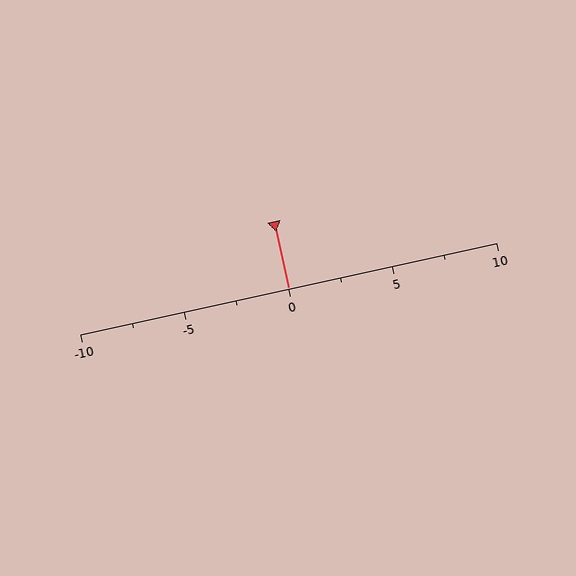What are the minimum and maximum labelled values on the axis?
The axis runs from -10 to 10.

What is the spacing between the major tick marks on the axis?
The major ticks are spaced 5 apart.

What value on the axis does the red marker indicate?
The marker indicates approximately 0.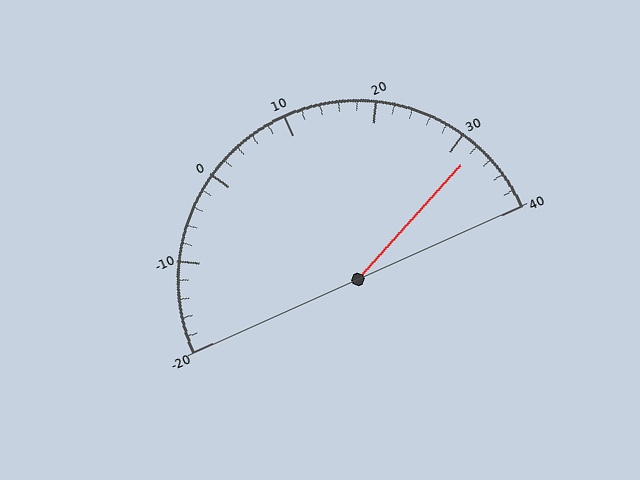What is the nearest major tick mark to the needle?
The nearest major tick mark is 30.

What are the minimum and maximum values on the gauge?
The gauge ranges from -20 to 40.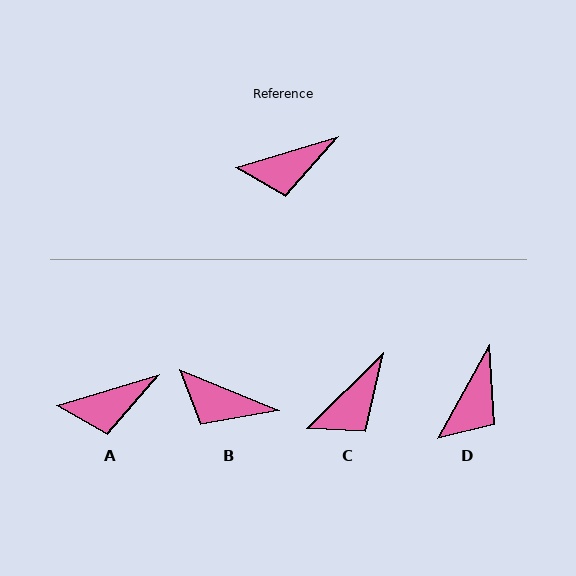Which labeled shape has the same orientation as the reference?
A.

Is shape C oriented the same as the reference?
No, it is off by about 28 degrees.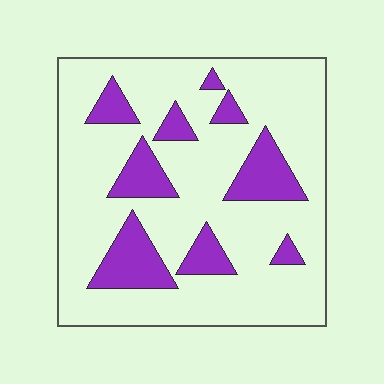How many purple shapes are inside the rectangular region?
9.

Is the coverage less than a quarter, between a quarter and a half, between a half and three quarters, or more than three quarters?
Less than a quarter.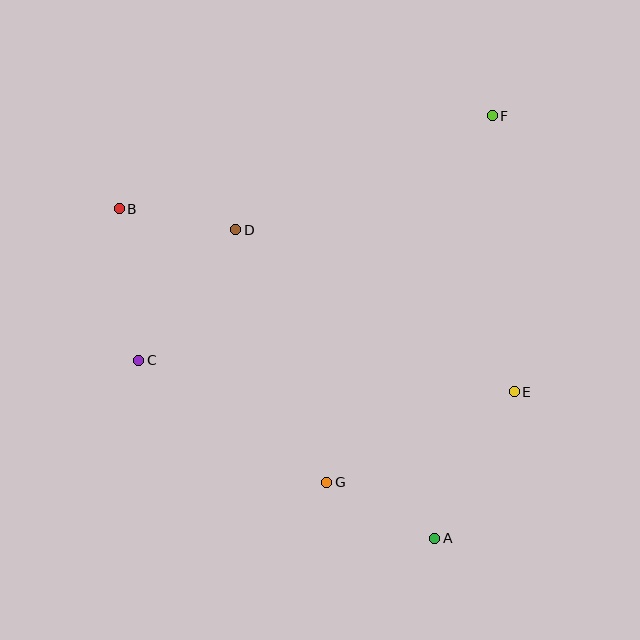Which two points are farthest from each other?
Points A and B are farthest from each other.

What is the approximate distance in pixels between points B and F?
The distance between B and F is approximately 385 pixels.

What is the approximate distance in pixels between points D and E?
The distance between D and E is approximately 322 pixels.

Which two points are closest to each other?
Points B and D are closest to each other.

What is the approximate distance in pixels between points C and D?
The distance between C and D is approximately 162 pixels.